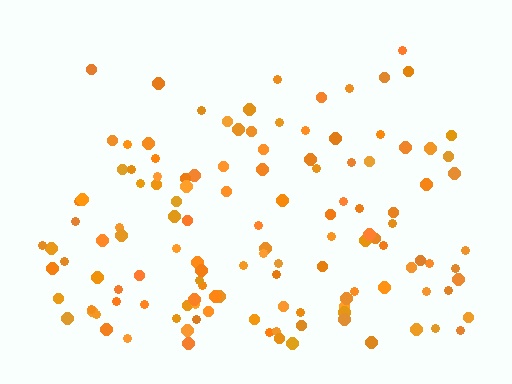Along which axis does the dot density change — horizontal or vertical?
Vertical.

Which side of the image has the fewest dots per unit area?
The top.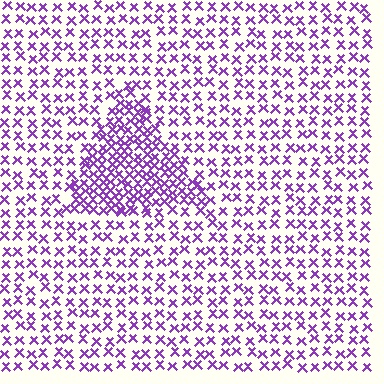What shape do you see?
I see a triangle.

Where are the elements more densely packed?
The elements are more densely packed inside the triangle boundary.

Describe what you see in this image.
The image contains small purple elements arranged at two different densities. A triangle-shaped region is visible where the elements are more densely packed than the surrounding area.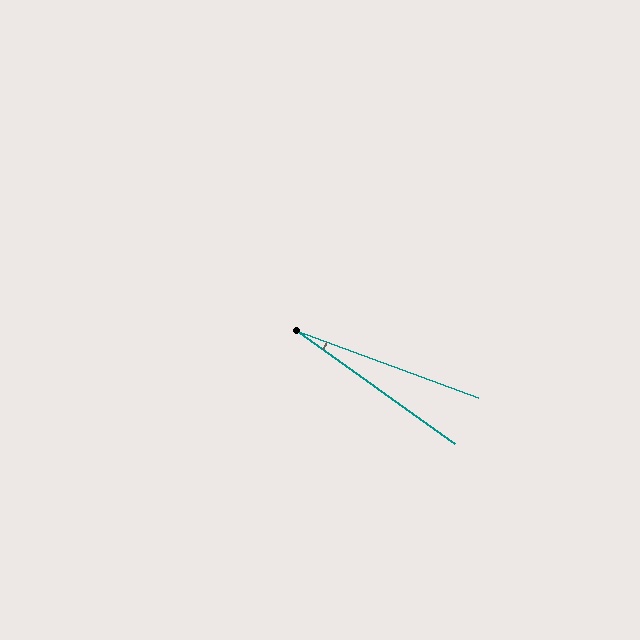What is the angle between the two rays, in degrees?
Approximately 15 degrees.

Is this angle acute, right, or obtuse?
It is acute.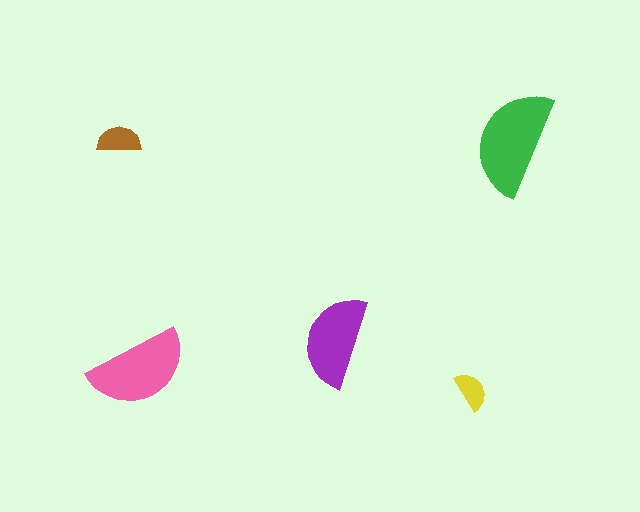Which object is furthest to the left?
The brown semicircle is leftmost.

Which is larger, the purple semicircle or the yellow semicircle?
The purple one.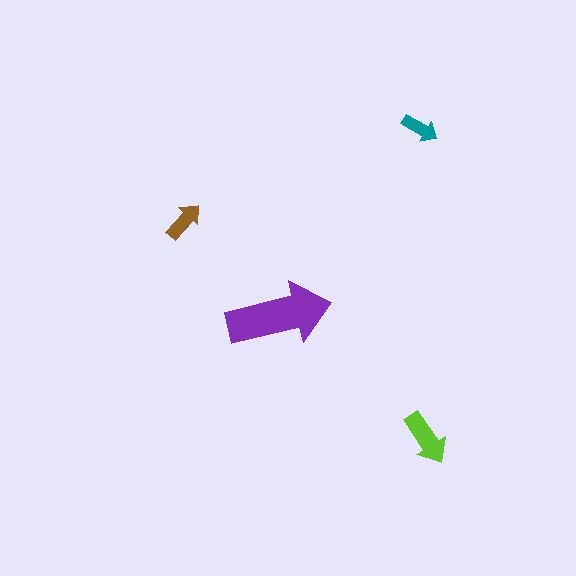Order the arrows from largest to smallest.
the purple one, the lime one, the brown one, the teal one.